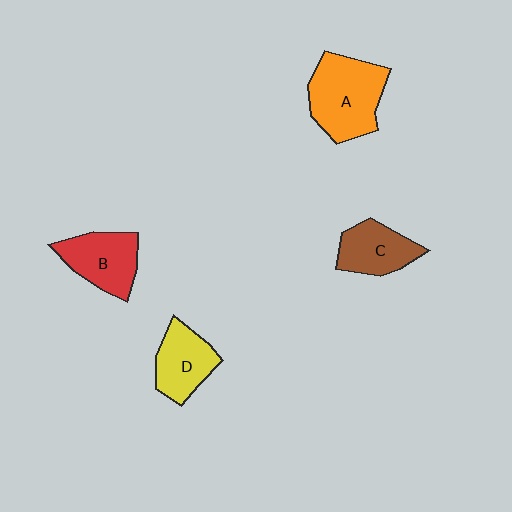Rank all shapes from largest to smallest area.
From largest to smallest: A (orange), B (red), D (yellow), C (brown).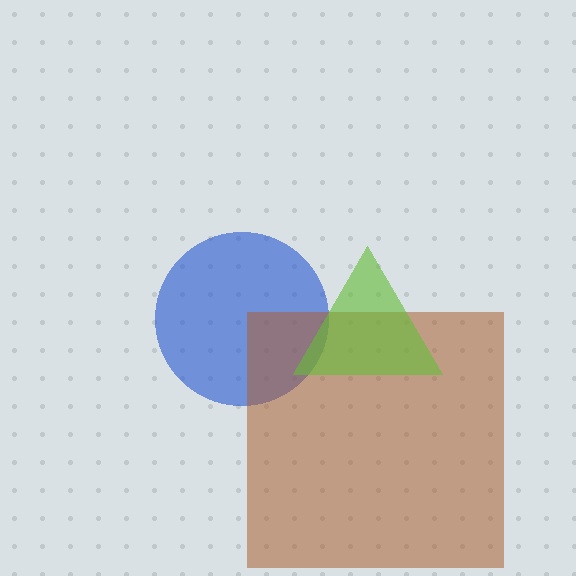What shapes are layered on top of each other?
The layered shapes are: a blue circle, a brown square, a lime triangle.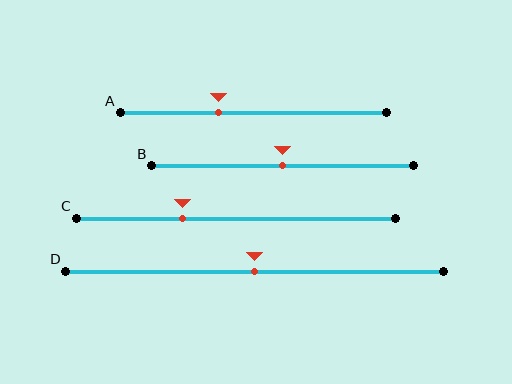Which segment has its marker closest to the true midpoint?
Segment B has its marker closest to the true midpoint.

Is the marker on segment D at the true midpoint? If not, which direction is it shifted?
Yes, the marker on segment D is at the true midpoint.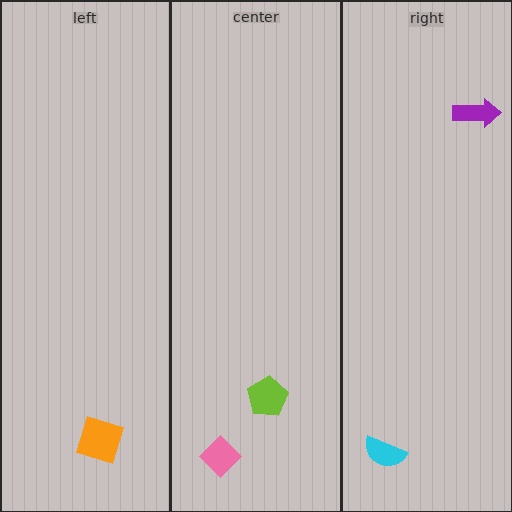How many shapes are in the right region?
2.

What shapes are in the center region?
The pink diamond, the lime pentagon.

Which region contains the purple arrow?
The right region.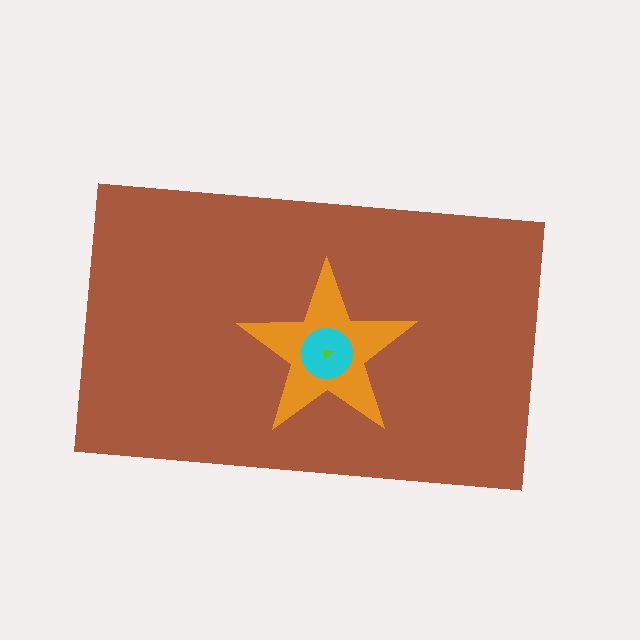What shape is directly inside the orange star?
The cyan circle.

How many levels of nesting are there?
4.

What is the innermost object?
The lime triangle.